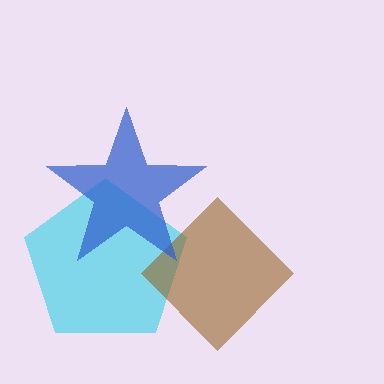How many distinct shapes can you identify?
There are 3 distinct shapes: a cyan pentagon, a brown diamond, a blue star.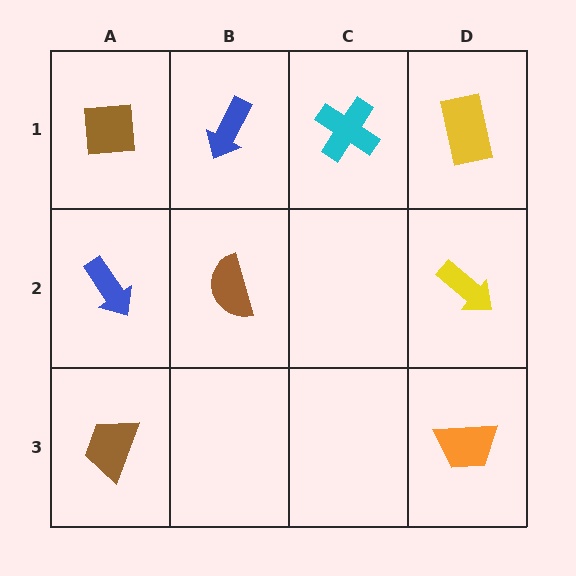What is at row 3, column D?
An orange trapezoid.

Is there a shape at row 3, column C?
No, that cell is empty.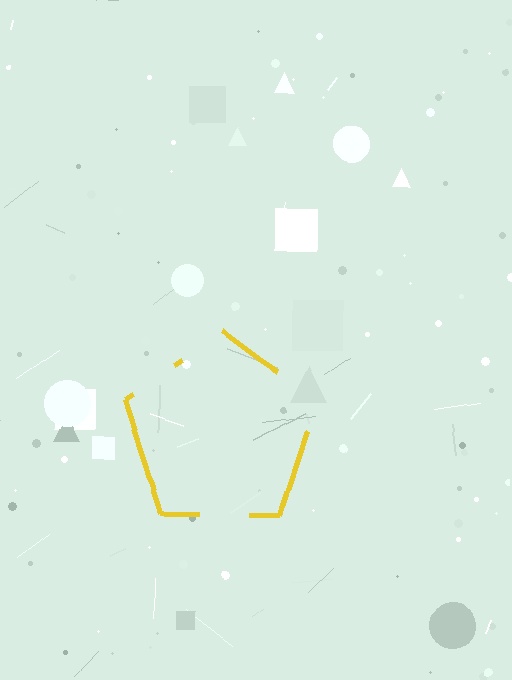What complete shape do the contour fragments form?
The contour fragments form a pentagon.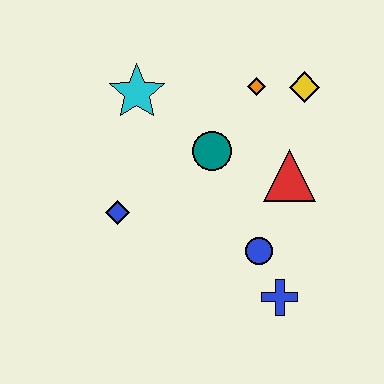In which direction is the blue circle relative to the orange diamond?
The blue circle is below the orange diamond.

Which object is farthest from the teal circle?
The blue cross is farthest from the teal circle.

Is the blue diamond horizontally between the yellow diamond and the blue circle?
No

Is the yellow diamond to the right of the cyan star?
Yes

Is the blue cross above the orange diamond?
No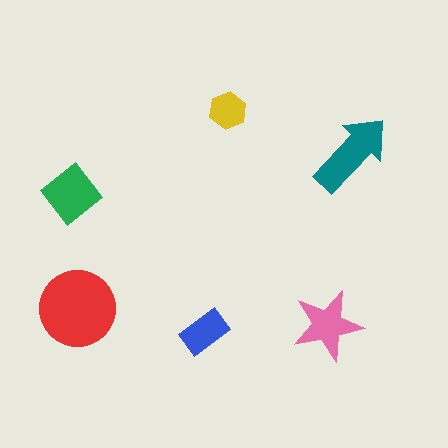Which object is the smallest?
The yellow hexagon.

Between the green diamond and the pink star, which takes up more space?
The green diamond.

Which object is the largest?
The red circle.